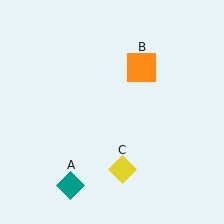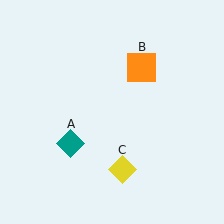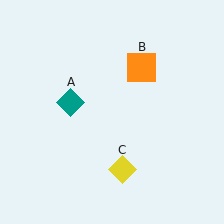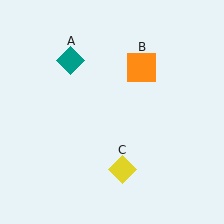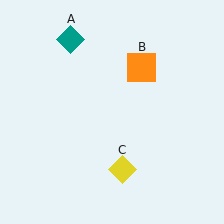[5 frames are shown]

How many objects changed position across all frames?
1 object changed position: teal diamond (object A).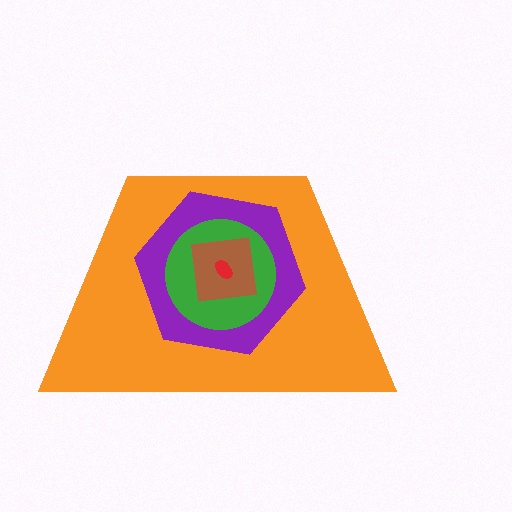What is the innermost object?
The red ellipse.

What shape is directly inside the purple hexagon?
The green circle.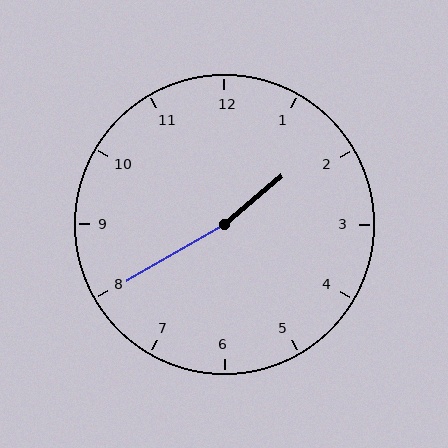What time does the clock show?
1:40.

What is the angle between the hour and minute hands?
Approximately 170 degrees.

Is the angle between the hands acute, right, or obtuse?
It is obtuse.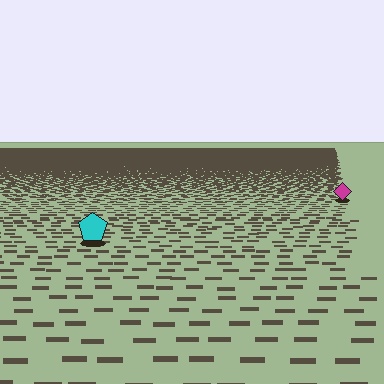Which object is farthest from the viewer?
The magenta diamond is farthest from the viewer. It appears smaller and the ground texture around it is denser.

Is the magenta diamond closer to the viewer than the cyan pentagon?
No. The cyan pentagon is closer — you can tell from the texture gradient: the ground texture is coarser near it.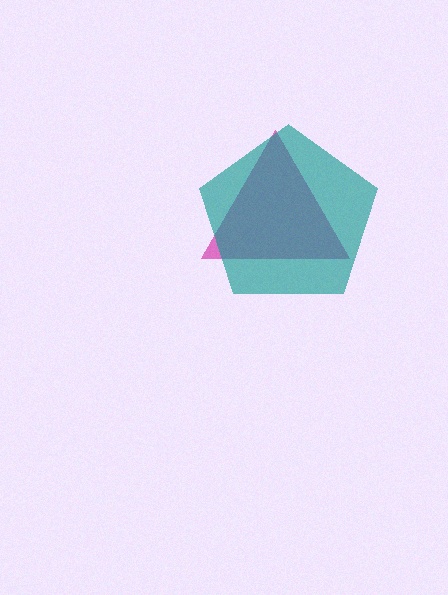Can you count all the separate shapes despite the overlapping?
Yes, there are 2 separate shapes.